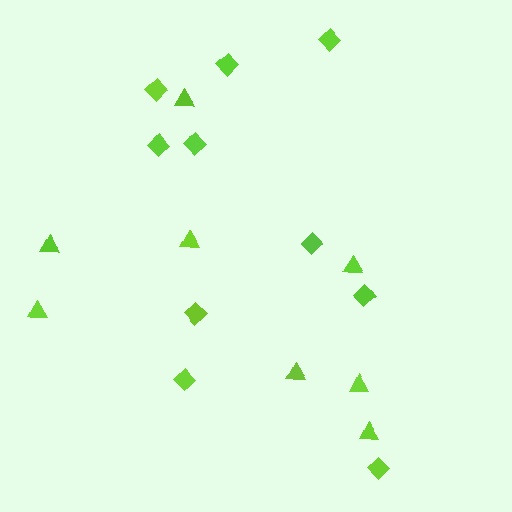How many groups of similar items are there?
There are 2 groups: one group of diamonds (10) and one group of triangles (8).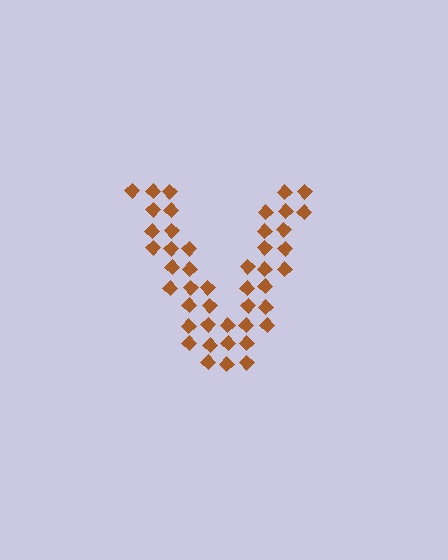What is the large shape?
The large shape is the letter V.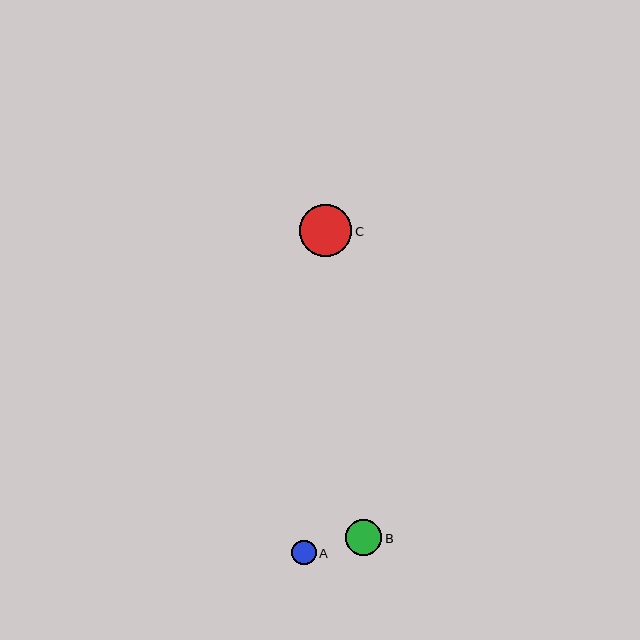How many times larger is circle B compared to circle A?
Circle B is approximately 1.5 times the size of circle A.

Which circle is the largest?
Circle C is the largest with a size of approximately 52 pixels.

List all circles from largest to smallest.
From largest to smallest: C, B, A.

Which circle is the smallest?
Circle A is the smallest with a size of approximately 25 pixels.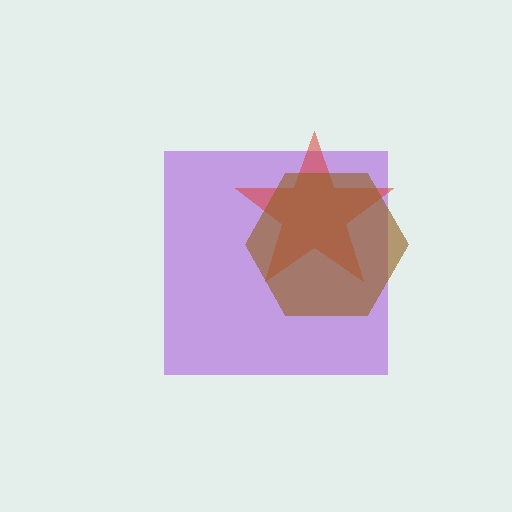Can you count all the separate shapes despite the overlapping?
Yes, there are 3 separate shapes.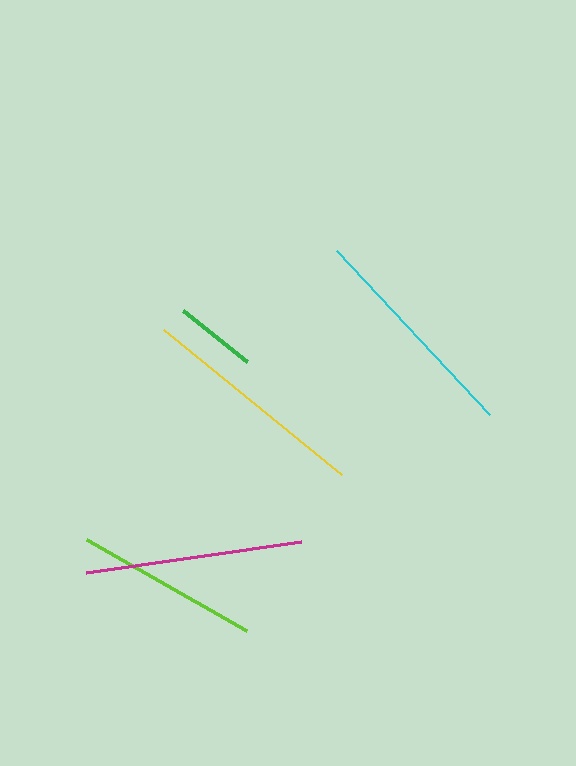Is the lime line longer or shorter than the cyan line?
The cyan line is longer than the lime line.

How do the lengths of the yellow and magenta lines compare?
The yellow and magenta lines are approximately the same length.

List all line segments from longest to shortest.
From longest to shortest: yellow, cyan, magenta, lime, green.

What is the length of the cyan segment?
The cyan segment is approximately 224 pixels long.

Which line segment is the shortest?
The green line is the shortest at approximately 82 pixels.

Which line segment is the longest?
The yellow line is the longest at approximately 230 pixels.